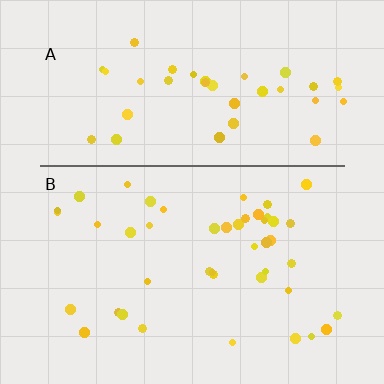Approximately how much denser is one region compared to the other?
Approximately 1.1× — region B over region A.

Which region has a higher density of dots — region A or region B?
B (the bottom).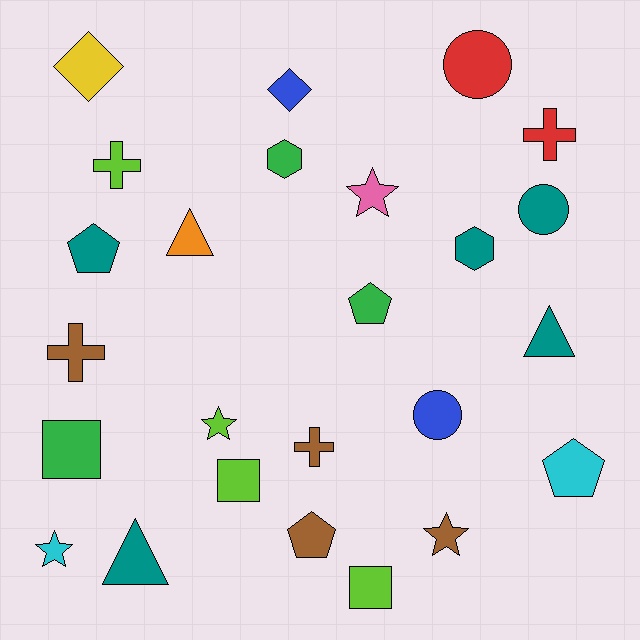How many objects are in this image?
There are 25 objects.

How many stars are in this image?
There are 4 stars.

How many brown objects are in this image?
There are 4 brown objects.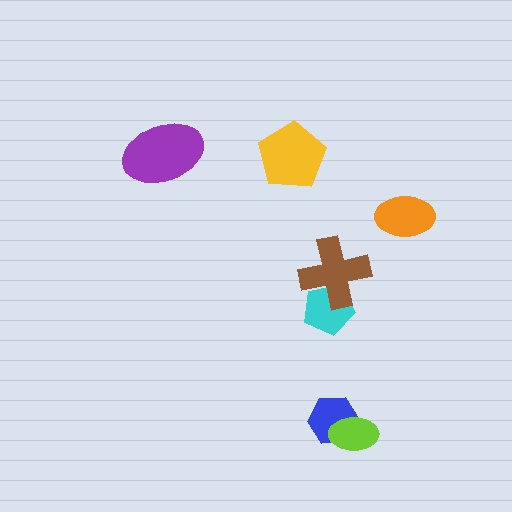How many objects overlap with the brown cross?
1 object overlaps with the brown cross.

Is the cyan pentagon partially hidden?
Yes, it is partially covered by another shape.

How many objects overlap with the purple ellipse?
0 objects overlap with the purple ellipse.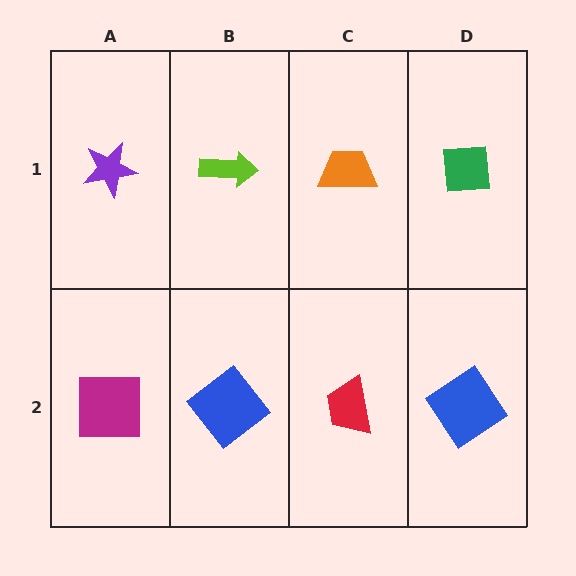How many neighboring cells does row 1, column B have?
3.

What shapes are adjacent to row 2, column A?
A purple star (row 1, column A), a blue diamond (row 2, column B).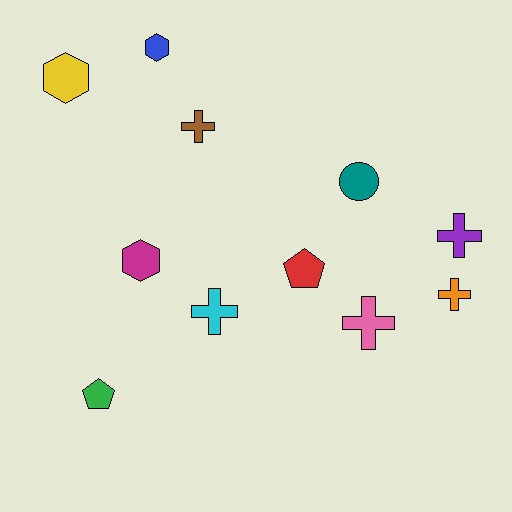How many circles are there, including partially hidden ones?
There is 1 circle.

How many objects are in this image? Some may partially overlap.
There are 11 objects.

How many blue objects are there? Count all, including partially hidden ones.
There is 1 blue object.